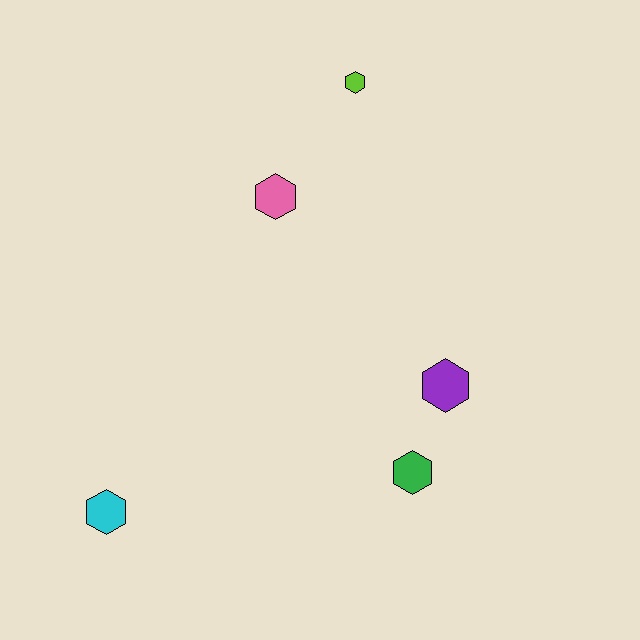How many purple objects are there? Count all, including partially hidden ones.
There is 1 purple object.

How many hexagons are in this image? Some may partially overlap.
There are 5 hexagons.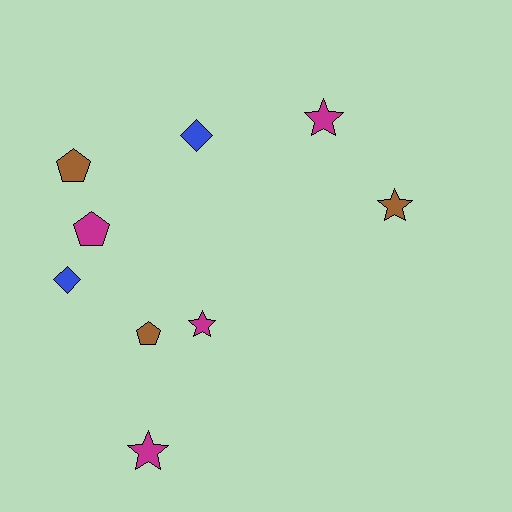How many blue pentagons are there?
There are no blue pentagons.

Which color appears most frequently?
Magenta, with 4 objects.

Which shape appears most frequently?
Star, with 4 objects.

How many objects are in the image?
There are 9 objects.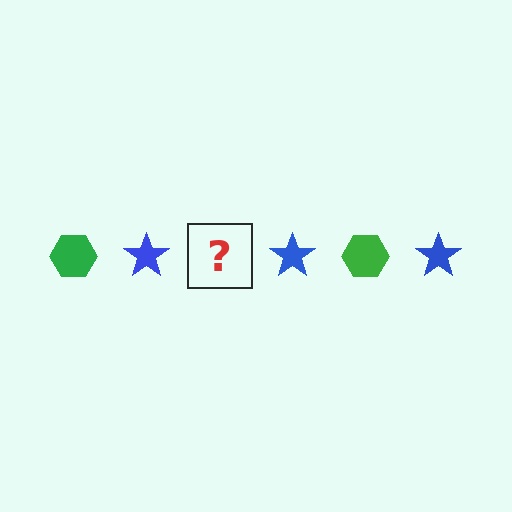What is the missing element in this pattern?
The missing element is a green hexagon.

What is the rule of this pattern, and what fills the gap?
The rule is that the pattern alternates between green hexagon and blue star. The gap should be filled with a green hexagon.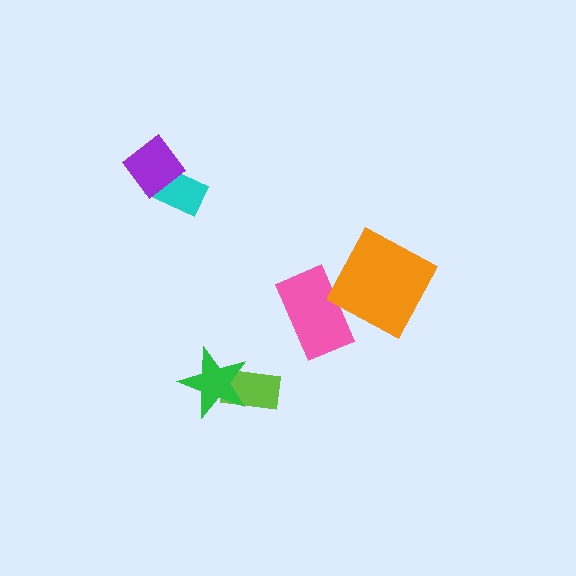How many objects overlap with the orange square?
1 object overlaps with the orange square.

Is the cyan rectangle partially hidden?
Yes, it is partially covered by another shape.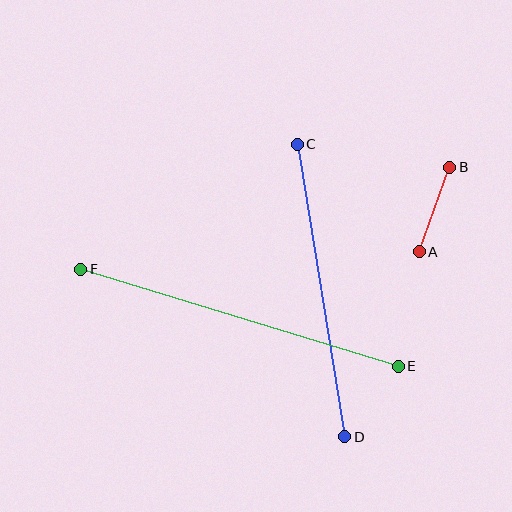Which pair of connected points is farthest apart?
Points E and F are farthest apart.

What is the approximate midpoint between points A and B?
The midpoint is at approximately (435, 209) pixels.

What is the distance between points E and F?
The distance is approximately 332 pixels.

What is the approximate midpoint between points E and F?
The midpoint is at approximately (239, 318) pixels.